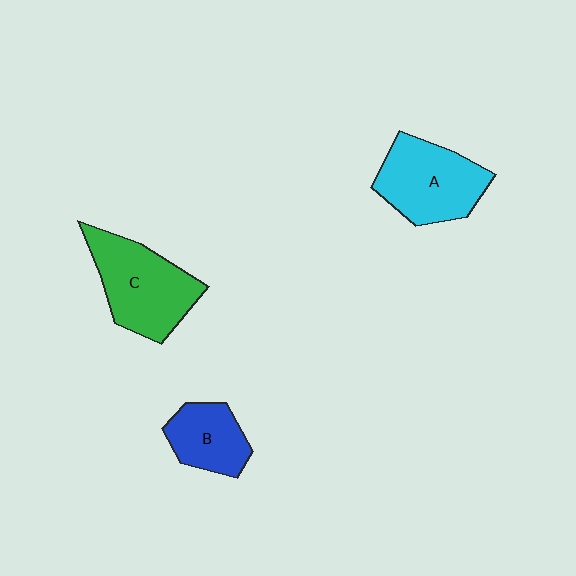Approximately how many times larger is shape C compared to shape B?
Approximately 1.7 times.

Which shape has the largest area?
Shape C (green).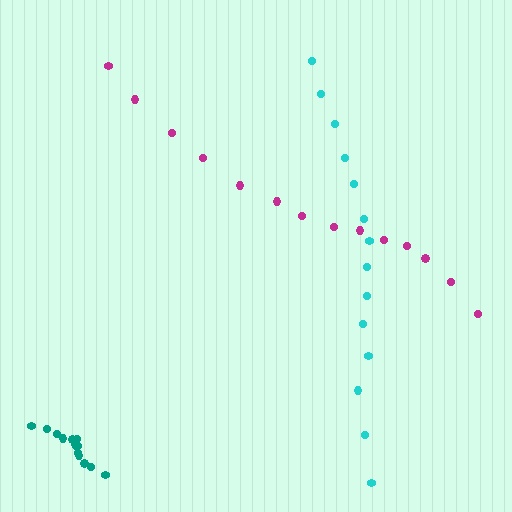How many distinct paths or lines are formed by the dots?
There are 3 distinct paths.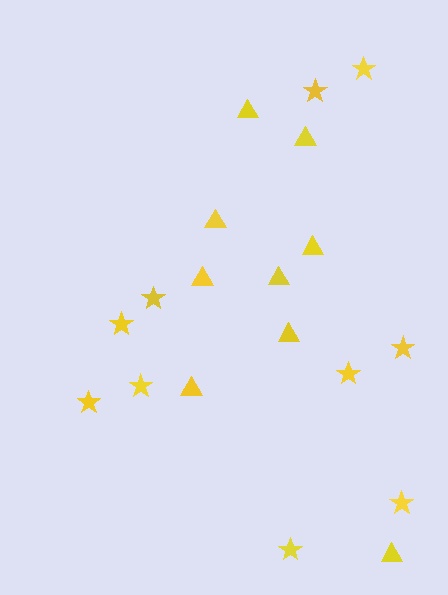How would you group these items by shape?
There are 2 groups: one group of triangles (9) and one group of stars (10).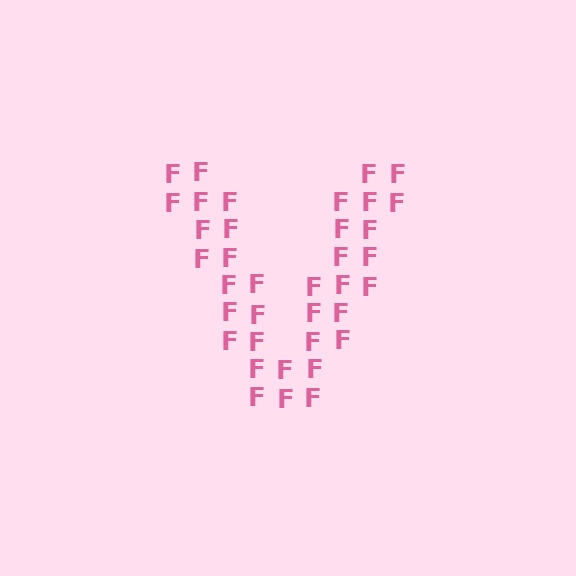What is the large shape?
The large shape is the letter V.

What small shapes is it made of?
It is made of small letter F's.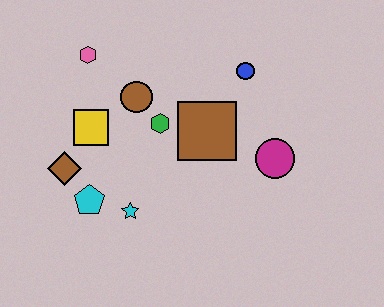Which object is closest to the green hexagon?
The brown circle is closest to the green hexagon.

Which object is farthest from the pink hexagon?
The magenta circle is farthest from the pink hexagon.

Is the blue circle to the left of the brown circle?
No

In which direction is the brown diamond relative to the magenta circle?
The brown diamond is to the left of the magenta circle.